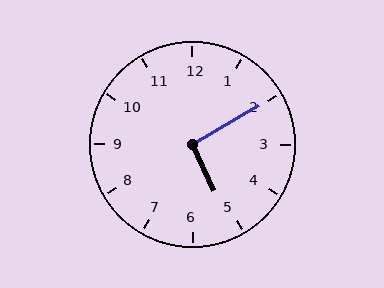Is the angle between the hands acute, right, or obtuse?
It is right.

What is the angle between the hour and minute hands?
Approximately 95 degrees.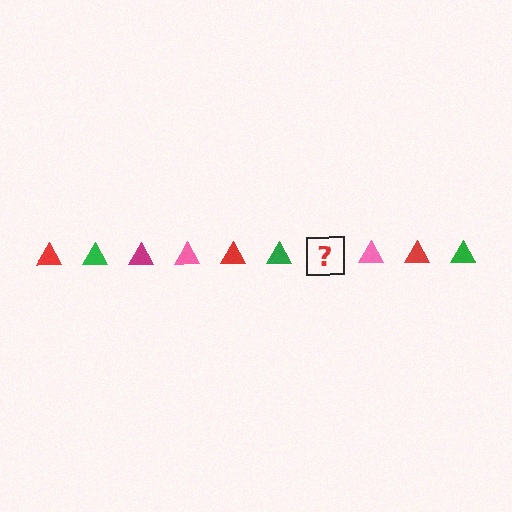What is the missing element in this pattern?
The missing element is a magenta triangle.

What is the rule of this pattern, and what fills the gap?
The rule is that the pattern cycles through red, green, magenta, pink triangles. The gap should be filled with a magenta triangle.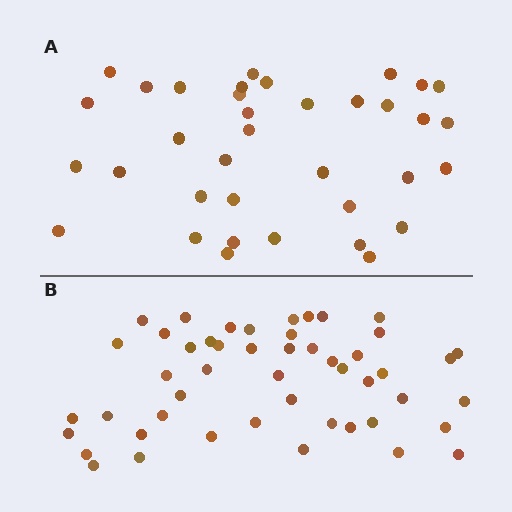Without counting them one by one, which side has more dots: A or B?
Region B (the bottom region) has more dots.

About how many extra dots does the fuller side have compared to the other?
Region B has approximately 15 more dots than region A.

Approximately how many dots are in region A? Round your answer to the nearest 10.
About 40 dots. (The exact count is 36, which rounds to 40.)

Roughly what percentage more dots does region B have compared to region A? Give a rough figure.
About 35% more.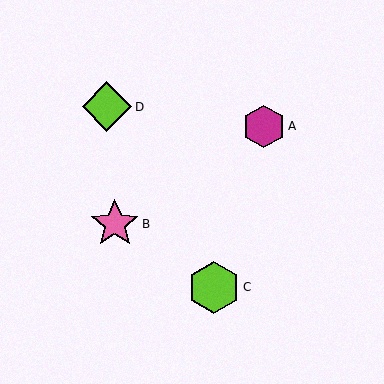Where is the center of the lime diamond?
The center of the lime diamond is at (107, 107).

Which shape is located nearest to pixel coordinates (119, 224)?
The pink star (labeled B) at (115, 224) is nearest to that location.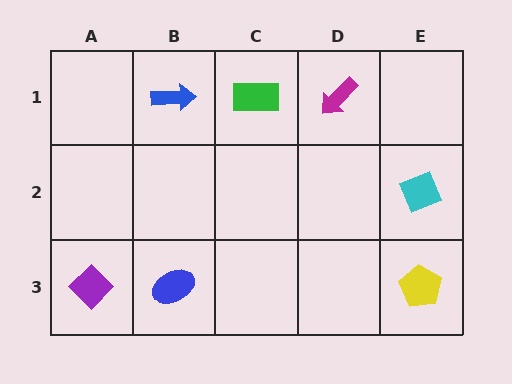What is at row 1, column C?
A green rectangle.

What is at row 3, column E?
A yellow pentagon.